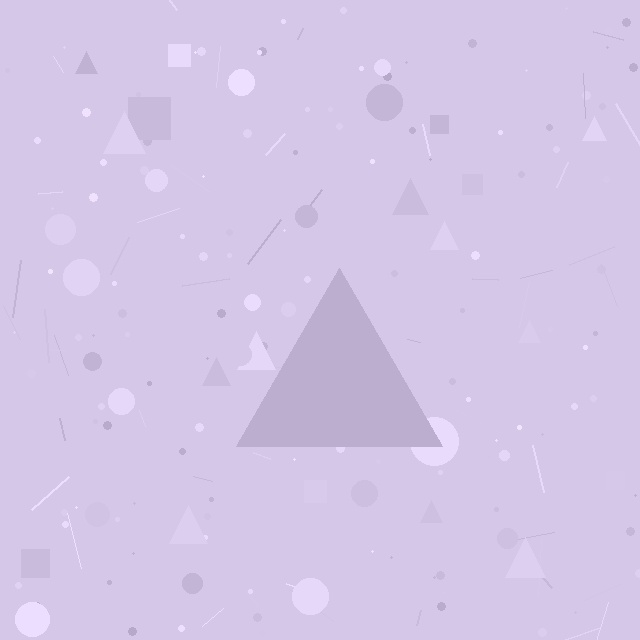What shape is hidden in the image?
A triangle is hidden in the image.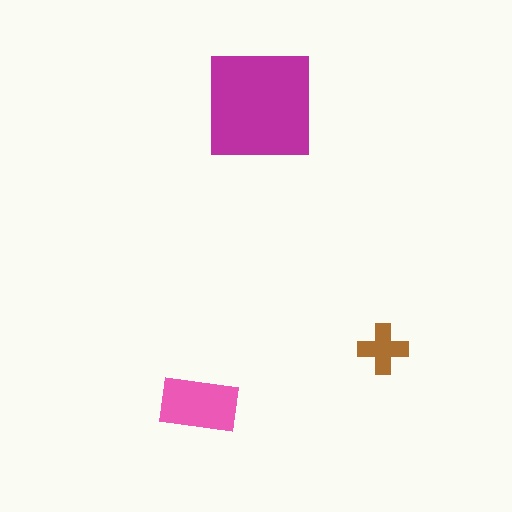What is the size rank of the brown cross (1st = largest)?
3rd.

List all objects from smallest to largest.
The brown cross, the pink rectangle, the magenta square.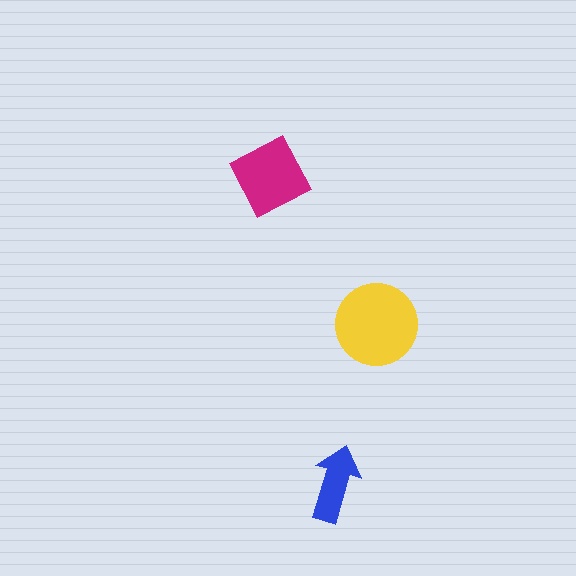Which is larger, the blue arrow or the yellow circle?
The yellow circle.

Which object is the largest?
The yellow circle.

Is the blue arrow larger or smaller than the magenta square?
Smaller.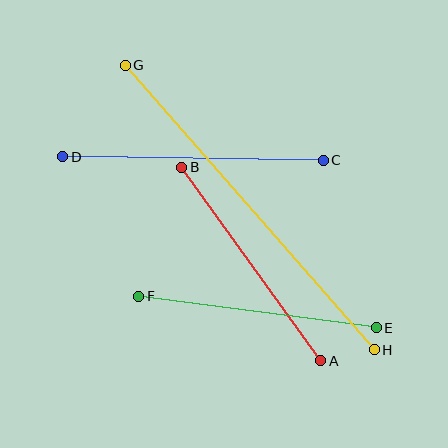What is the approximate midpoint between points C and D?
The midpoint is at approximately (193, 158) pixels.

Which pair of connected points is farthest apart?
Points G and H are farthest apart.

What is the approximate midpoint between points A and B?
The midpoint is at approximately (251, 264) pixels.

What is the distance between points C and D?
The distance is approximately 261 pixels.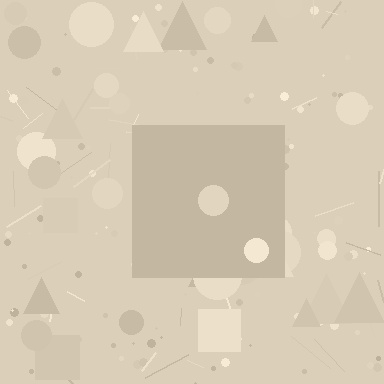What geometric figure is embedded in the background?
A square is embedded in the background.